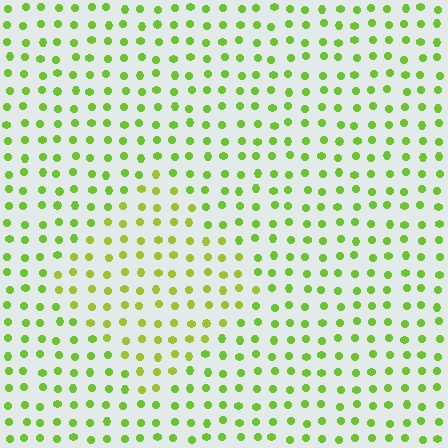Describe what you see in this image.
The image is filled with small lime elements in a uniform arrangement. A diamond-shaped region is visible where the elements are tinted to a slightly different hue, forming a subtle color boundary.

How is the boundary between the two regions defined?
The boundary is defined purely by a slight shift in hue (about 20 degrees). Spacing, size, and orientation are identical on both sides.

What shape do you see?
I see a diamond.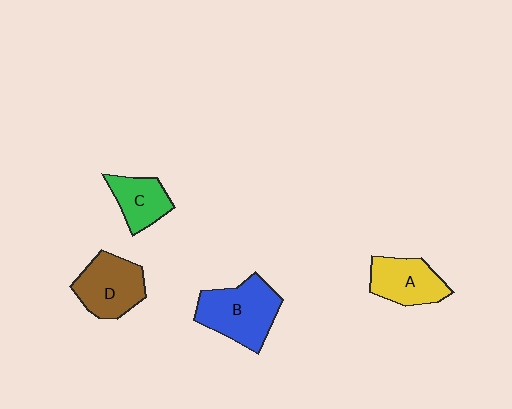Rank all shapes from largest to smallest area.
From largest to smallest: B (blue), D (brown), A (yellow), C (green).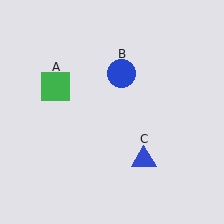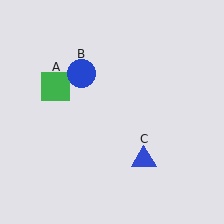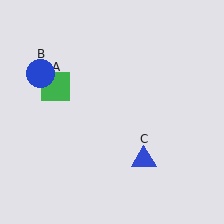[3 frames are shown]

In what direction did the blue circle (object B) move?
The blue circle (object B) moved left.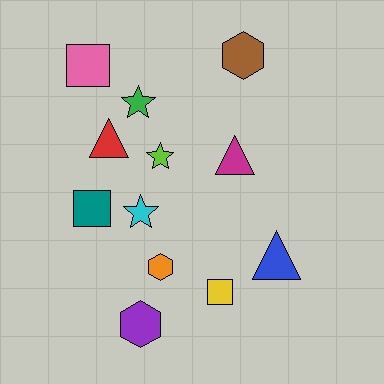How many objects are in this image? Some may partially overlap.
There are 12 objects.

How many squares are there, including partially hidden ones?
There are 3 squares.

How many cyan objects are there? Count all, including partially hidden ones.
There is 1 cyan object.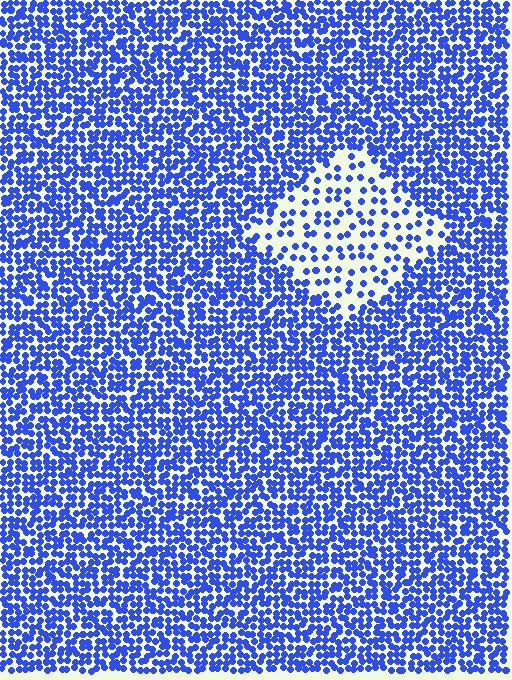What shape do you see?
I see a diamond.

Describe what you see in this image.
The image contains small blue elements arranged at two different densities. A diamond-shaped region is visible where the elements are less densely packed than the surrounding area.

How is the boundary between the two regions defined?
The boundary is defined by a change in element density (approximately 2.6x ratio). All elements are the same color, size, and shape.